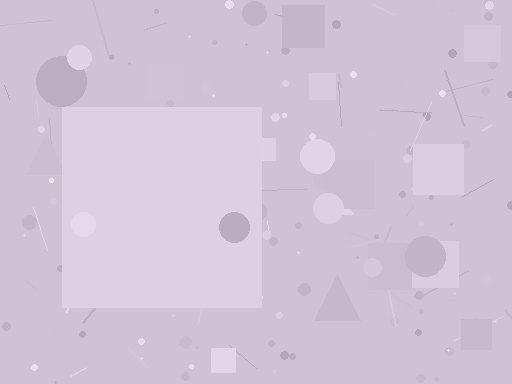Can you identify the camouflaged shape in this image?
The camouflaged shape is a square.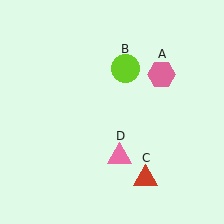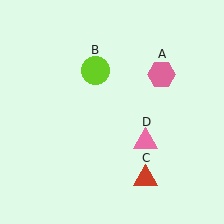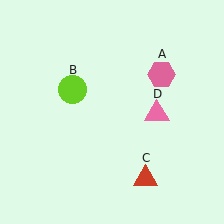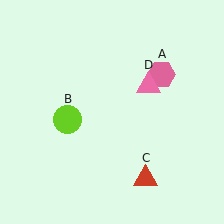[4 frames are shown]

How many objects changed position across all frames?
2 objects changed position: lime circle (object B), pink triangle (object D).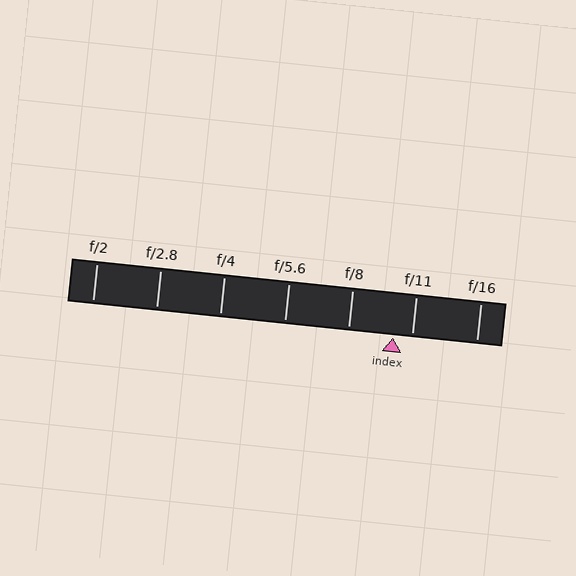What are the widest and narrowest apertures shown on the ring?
The widest aperture shown is f/2 and the narrowest is f/16.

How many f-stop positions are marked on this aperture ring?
There are 7 f-stop positions marked.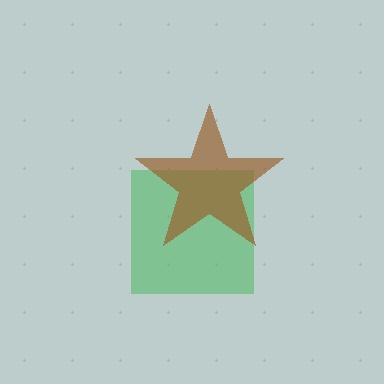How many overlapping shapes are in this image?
There are 2 overlapping shapes in the image.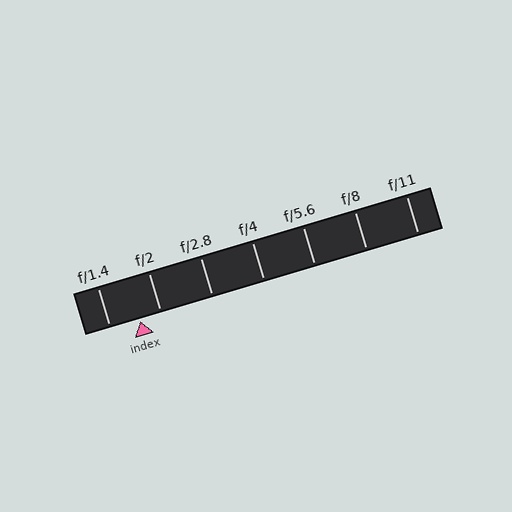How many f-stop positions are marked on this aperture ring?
There are 7 f-stop positions marked.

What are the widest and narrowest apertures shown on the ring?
The widest aperture shown is f/1.4 and the narrowest is f/11.